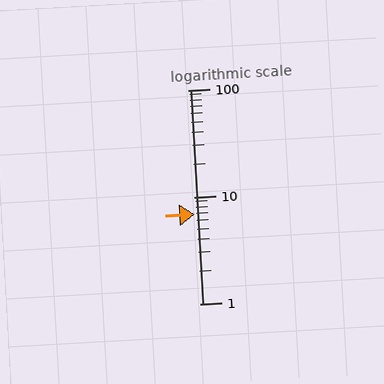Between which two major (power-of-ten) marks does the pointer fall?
The pointer is between 1 and 10.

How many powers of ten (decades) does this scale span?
The scale spans 2 decades, from 1 to 100.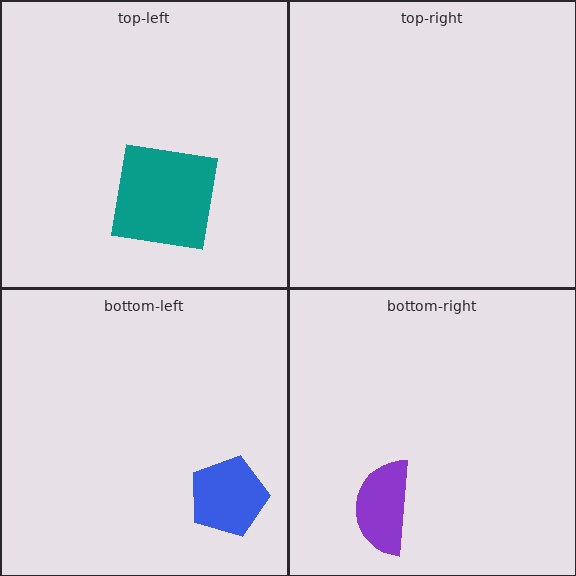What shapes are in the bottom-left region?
The blue pentagon.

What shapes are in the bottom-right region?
The purple semicircle.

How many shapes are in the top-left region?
1.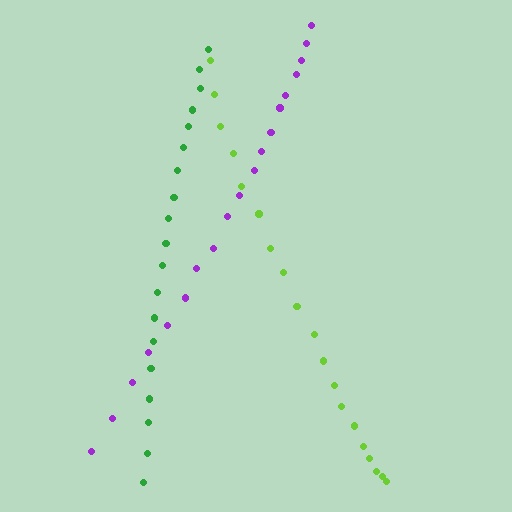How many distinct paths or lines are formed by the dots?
There are 3 distinct paths.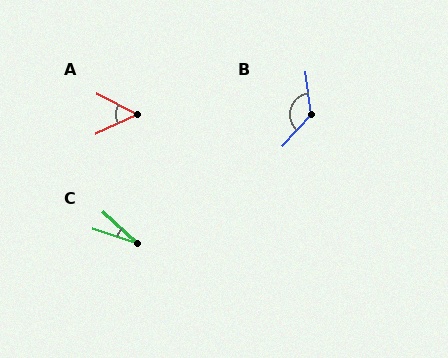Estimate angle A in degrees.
Approximately 52 degrees.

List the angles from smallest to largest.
C (24°), A (52°), B (130°).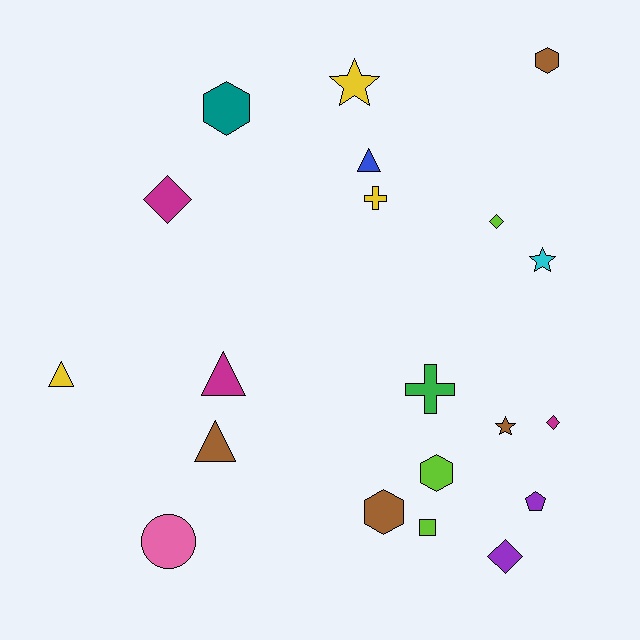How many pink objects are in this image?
There is 1 pink object.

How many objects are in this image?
There are 20 objects.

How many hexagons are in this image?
There are 4 hexagons.